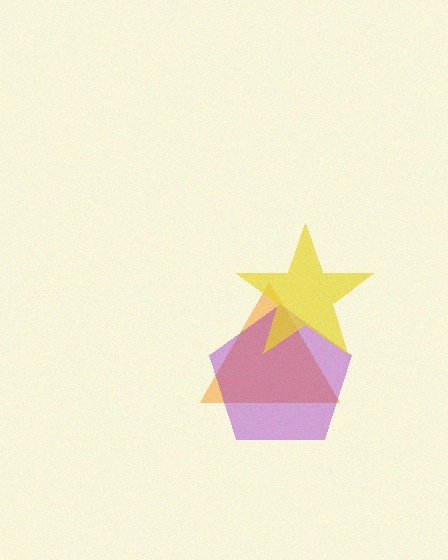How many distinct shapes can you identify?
There are 3 distinct shapes: an orange triangle, a purple pentagon, a yellow star.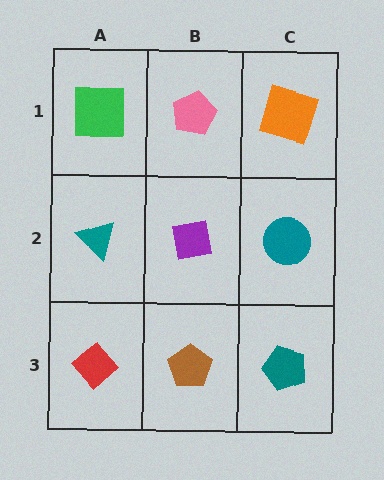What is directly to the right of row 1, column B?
An orange square.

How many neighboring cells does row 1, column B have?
3.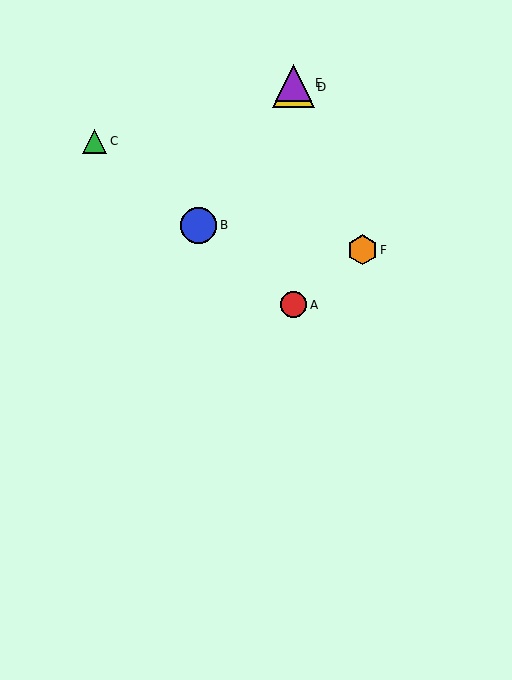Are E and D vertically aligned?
Yes, both are at x≈294.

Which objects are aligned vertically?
Objects A, D, E are aligned vertically.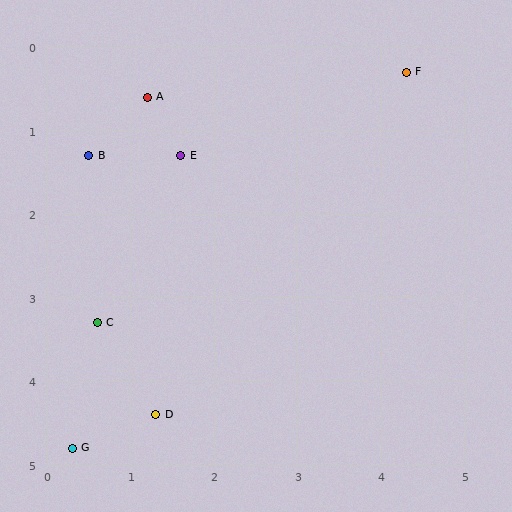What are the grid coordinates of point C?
Point C is at approximately (0.6, 3.3).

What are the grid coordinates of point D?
Point D is at approximately (1.3, 4.4).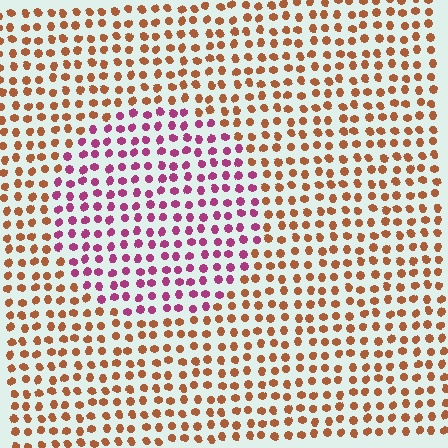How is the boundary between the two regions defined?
The boundary is defined purely by a slight shift in hue (about 58 degrees). Spacing, size, and orientation are identical on both sides.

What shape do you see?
I see a circle.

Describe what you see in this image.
The image is filled with small brown elements in a uniform arrangement. A circle-shaped region is visible where the elements are tinted to a slightly different hue, forming a subtle color boundary.